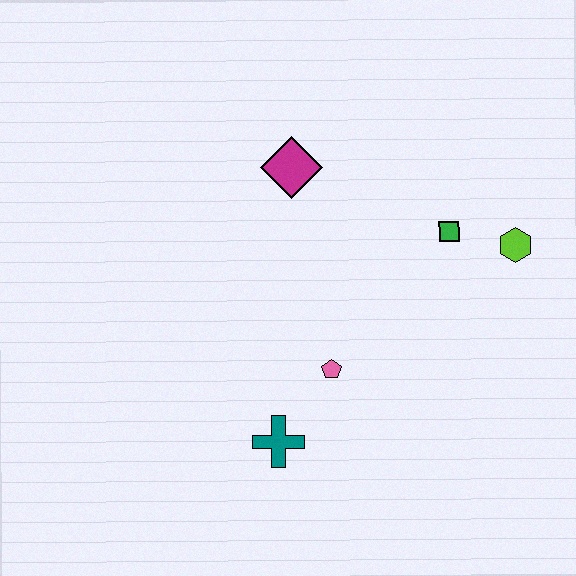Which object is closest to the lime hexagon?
The green square is closest to the lime hexagon.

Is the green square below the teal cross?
No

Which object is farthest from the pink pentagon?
The lime hexagon is farthest from the pink pentagon.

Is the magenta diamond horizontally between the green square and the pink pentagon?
No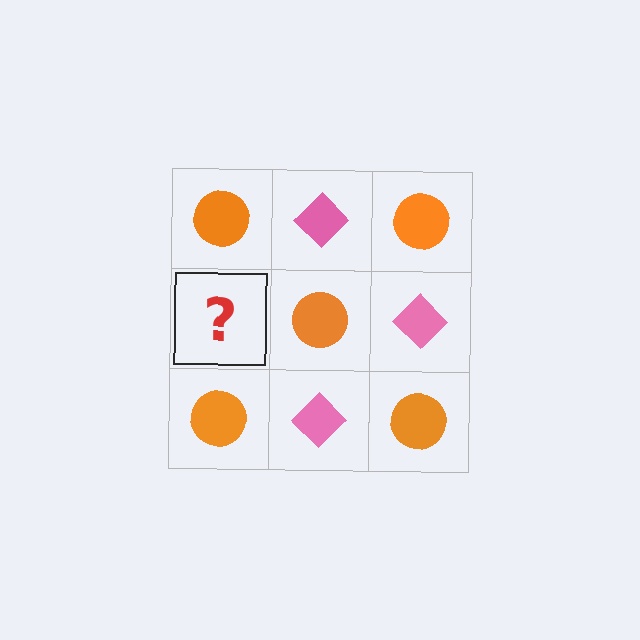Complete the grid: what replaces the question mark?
The question mark should be replaced with a pink diamond.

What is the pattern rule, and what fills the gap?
The rule is that it alternates orange circle and pink diamond in a checkerboard pattern. The gap should be filled with a pink diamond.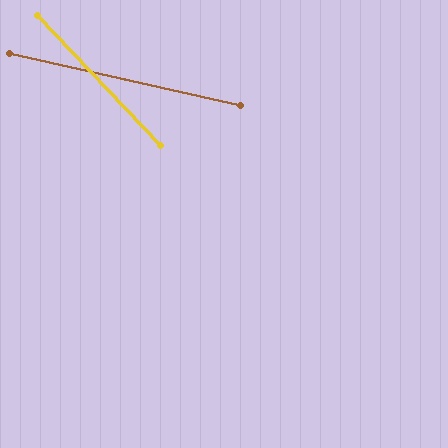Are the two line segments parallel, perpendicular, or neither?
Neither parallel nor perpendicular — they differ by about 34°.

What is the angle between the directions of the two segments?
Approximately 34 degrees.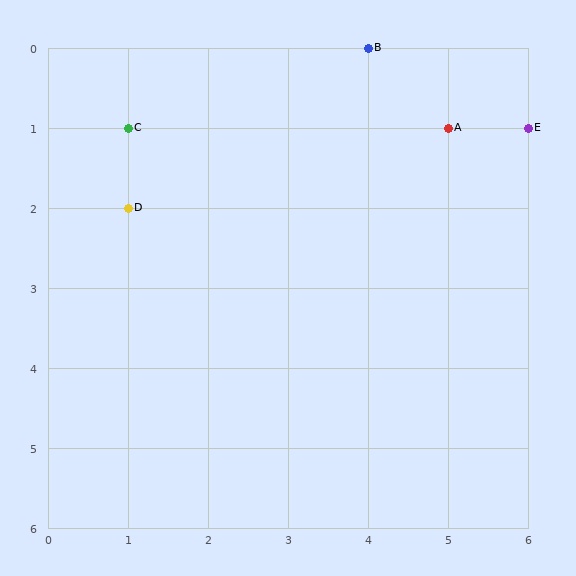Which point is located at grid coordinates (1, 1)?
Point C is at (1, 1).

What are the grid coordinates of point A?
Point A is at grid coordinates (5, 1).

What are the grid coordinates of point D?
Point D is at grid coordinates (1, 2).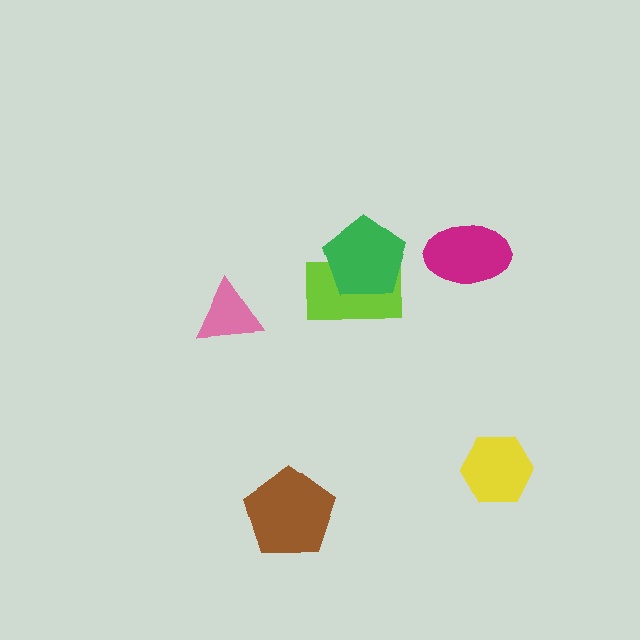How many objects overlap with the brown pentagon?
0 objects overlap with the brown pentagon.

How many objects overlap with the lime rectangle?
1 object overlaps with the lime rectangle.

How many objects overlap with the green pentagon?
1 object overlaps with the green pentagon.